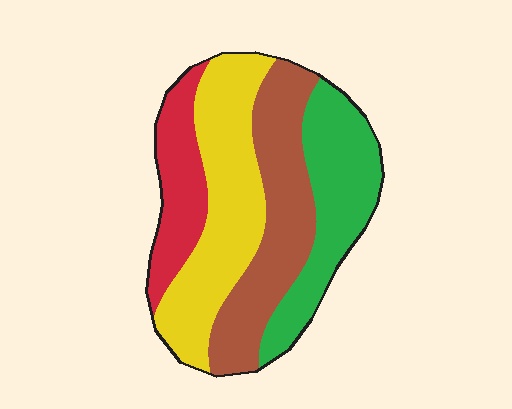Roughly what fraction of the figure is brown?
Brown covers roughly 30% of the figure.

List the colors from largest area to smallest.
From largest to smallest: yellow, brown, green, red.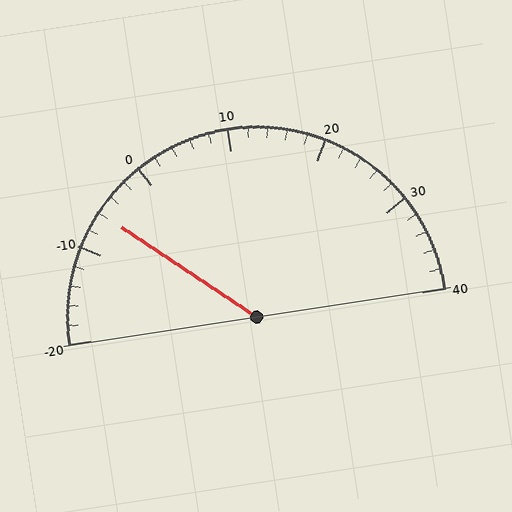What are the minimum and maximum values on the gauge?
The gauge ranges from -20 to 40.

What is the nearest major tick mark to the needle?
The nearest major tick mark is -10.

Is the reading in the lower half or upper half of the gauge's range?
The reading is in the lower half of the range (-20 to 40).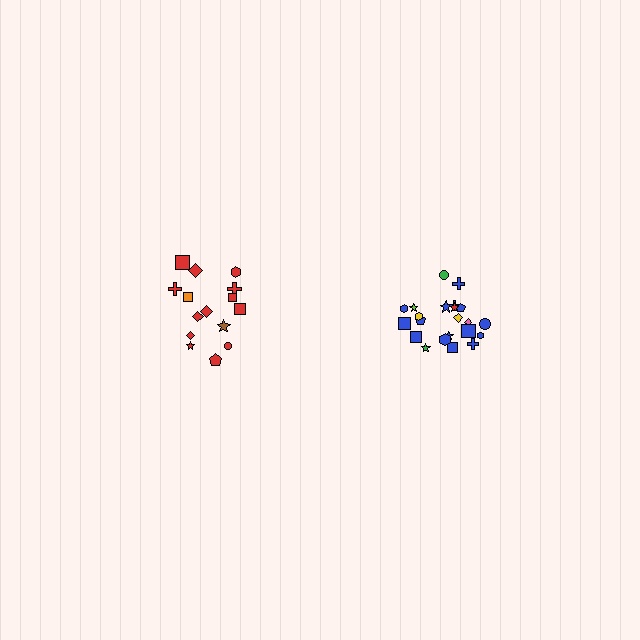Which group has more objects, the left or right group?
The right group.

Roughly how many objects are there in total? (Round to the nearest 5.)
Roughly 35 objects in total.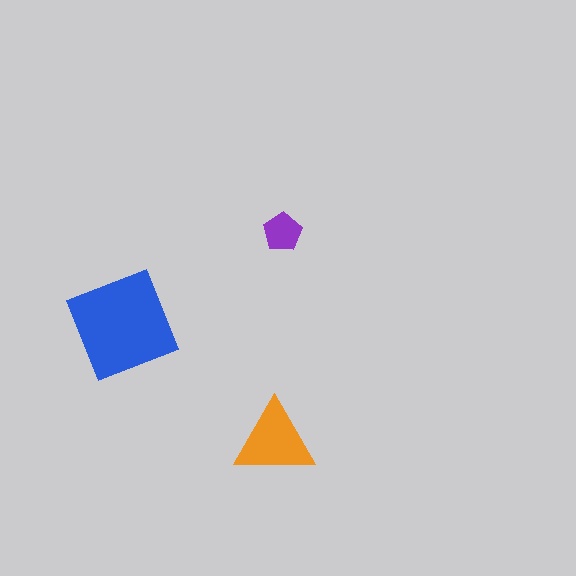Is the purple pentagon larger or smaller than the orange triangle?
Smaller.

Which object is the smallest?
The purple pentagon.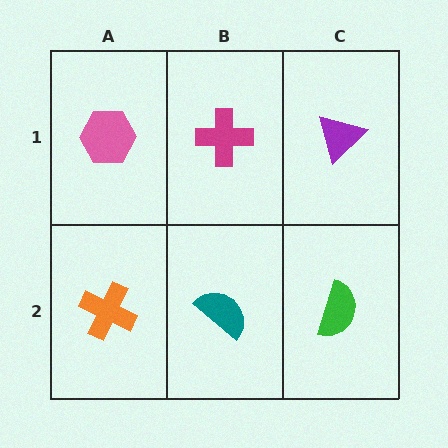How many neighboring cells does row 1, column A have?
2.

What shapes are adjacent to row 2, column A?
A pink hexagon (row 1, column A), a teal semicircle (row 2, column B).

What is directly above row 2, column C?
A purple triangle.